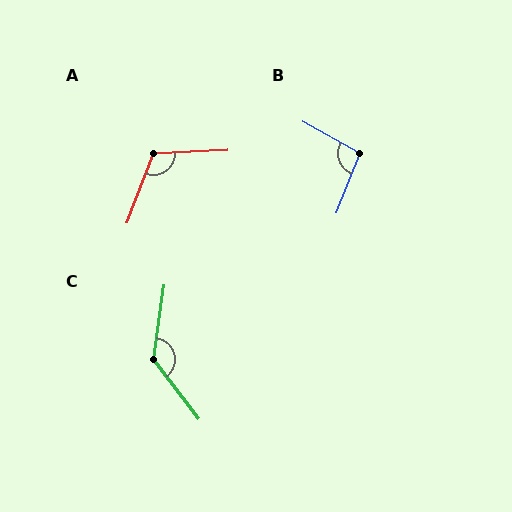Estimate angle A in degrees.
Approximately 113 degrees.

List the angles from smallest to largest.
B (98°), A (113°), C (135°).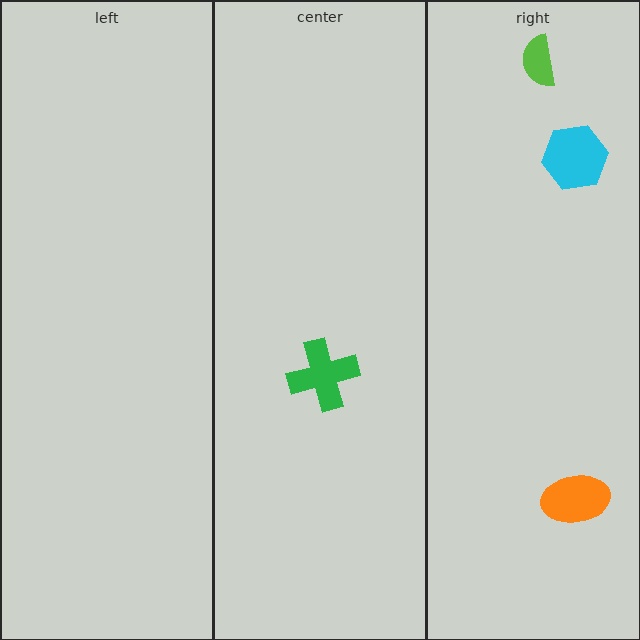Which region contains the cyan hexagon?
The right region.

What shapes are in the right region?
The orange ellipse, the cyan hexagon, the lime semicircle.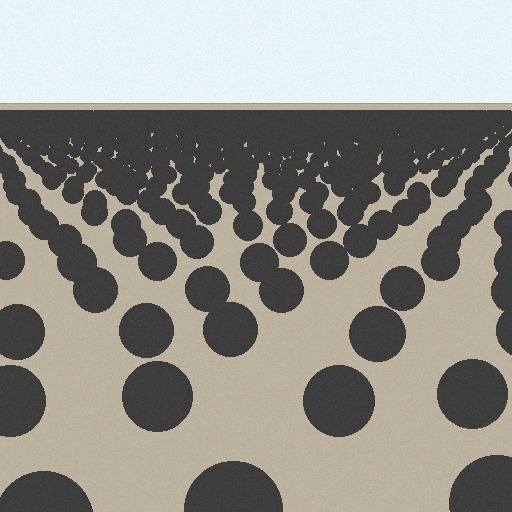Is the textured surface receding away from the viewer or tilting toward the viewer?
The surface is receding away from the viewer. Texture elements get smaller and denser toward the top.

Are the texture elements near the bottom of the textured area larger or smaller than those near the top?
Larger. Near the bottom, elements are closer to the viewer and appear at a bigger on-screen size.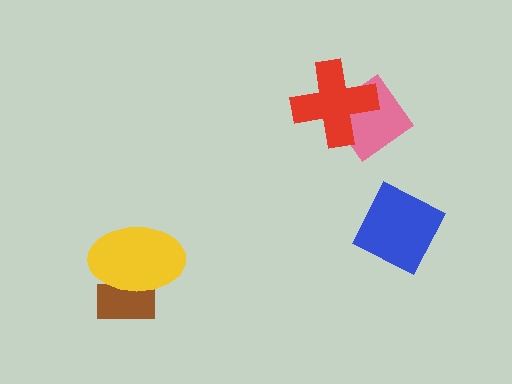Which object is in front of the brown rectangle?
The yellow ellipse is in front of the brown rectangle.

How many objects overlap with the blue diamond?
0 objects overlap with the blue diamond.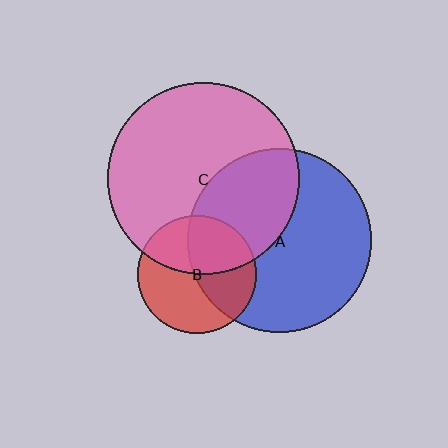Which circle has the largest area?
Circle C (pink).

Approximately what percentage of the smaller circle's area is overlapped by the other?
Approximately 45%.